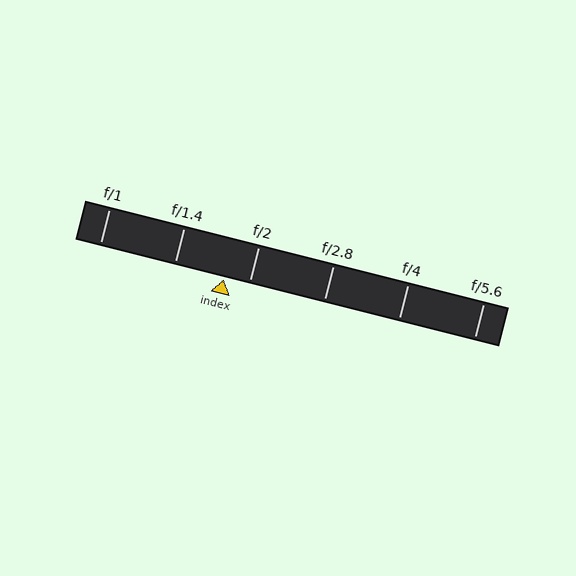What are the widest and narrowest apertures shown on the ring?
The widest aperture shown is f/1 and the narrowest is f/5.6.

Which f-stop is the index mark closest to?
The index mark is closest to f/2.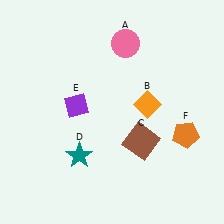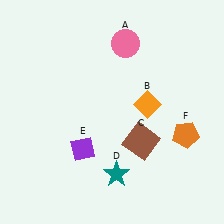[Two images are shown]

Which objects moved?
The objects that moved are: the teal star (D), the purple diamond (E).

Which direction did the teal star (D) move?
The teal star (D) moved right.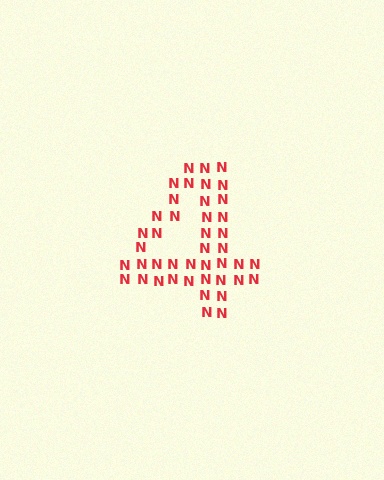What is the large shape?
The large shape is the digit 4.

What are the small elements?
The small elements are letter N's.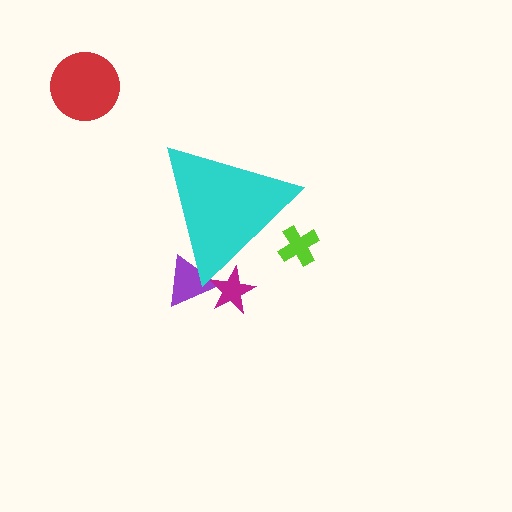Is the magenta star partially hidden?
Yes, the magenta star is partially hidden behind the cyan triangle.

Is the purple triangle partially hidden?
Yes, the purple triangle is partially hidden behind the cyan triangle.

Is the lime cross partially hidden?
Yes, the lime cross is partially hidden behind the cyan triangle.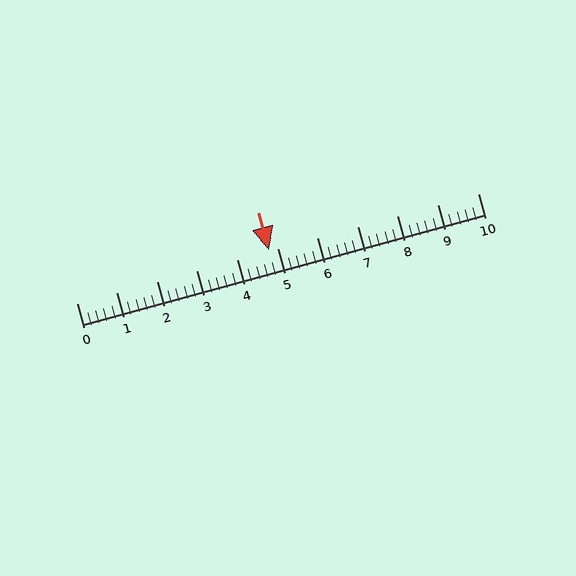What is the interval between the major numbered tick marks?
The major tick marks are spaced 1 units apart.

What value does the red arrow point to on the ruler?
The red arrow points to approximately 4.8.